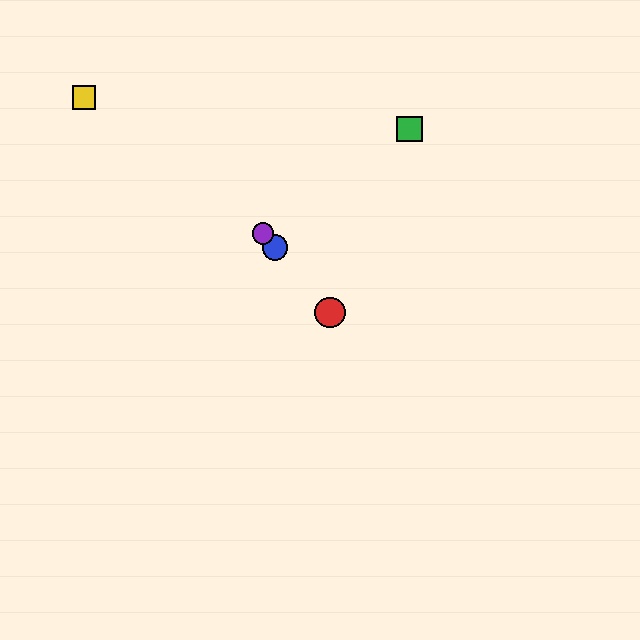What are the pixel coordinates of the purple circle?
The purple circle is at (263, 233).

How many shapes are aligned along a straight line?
3 shapes (the red circle, the blue circle, the purple circle) are aligned along a straight line.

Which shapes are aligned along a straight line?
The red circle, the blue circle, the purple circle are aligned along a straight line.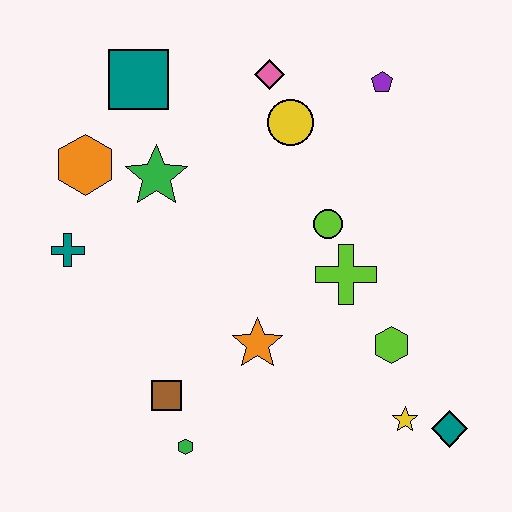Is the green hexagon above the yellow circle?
No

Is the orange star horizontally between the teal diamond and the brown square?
Yes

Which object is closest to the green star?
The orange hexagon is closest to the green star.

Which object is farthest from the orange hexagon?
The teal diamond is farthest from the orange hexagon.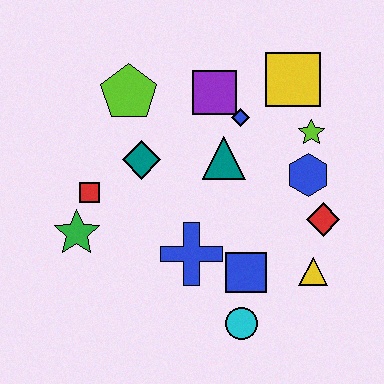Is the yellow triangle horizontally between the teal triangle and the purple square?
No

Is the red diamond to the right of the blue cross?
Yes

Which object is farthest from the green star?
The yellow square is farthest from the green star.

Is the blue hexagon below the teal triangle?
Yes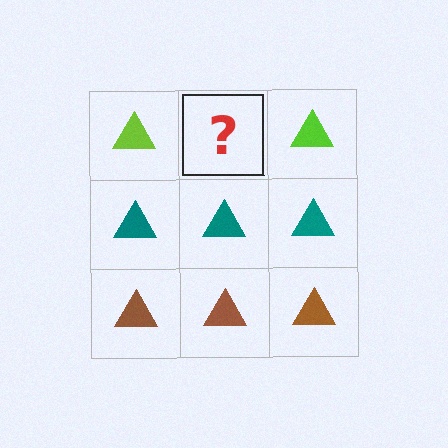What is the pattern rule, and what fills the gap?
The rule is that each row has a consistent color. The gap should be filled with a lime triangle.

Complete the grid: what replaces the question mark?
The question mark should be replaced with a lime triangle.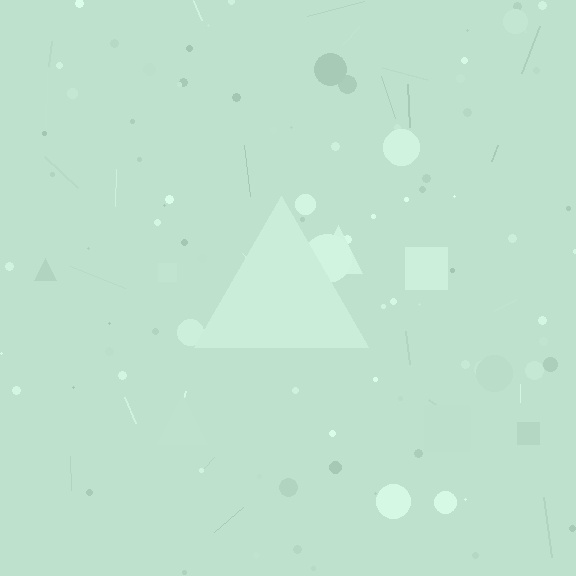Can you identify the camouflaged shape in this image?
The camouflaged shape is a triangle.